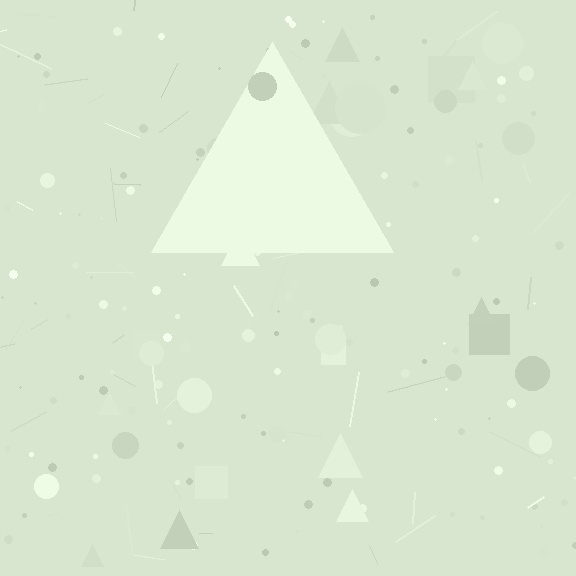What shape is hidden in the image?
A triangle is hidden in the image.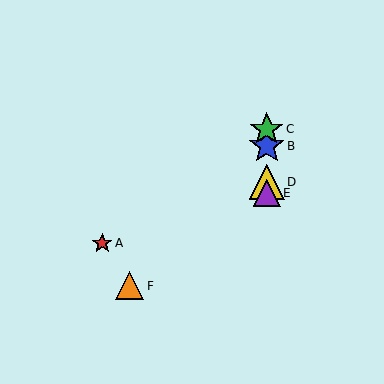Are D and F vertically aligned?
No, D is at x≈267 and F is at x≈130.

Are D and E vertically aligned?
Yes, both are at x≈267.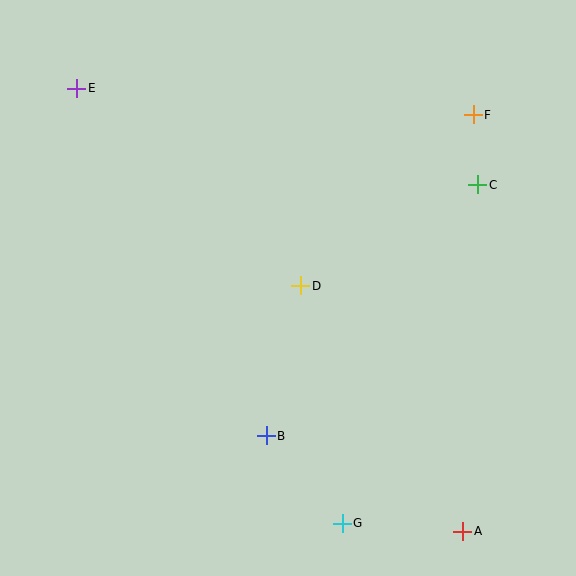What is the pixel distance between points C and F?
The distance between C and F is 70 pixels.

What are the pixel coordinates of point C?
Point C is at (478, 185).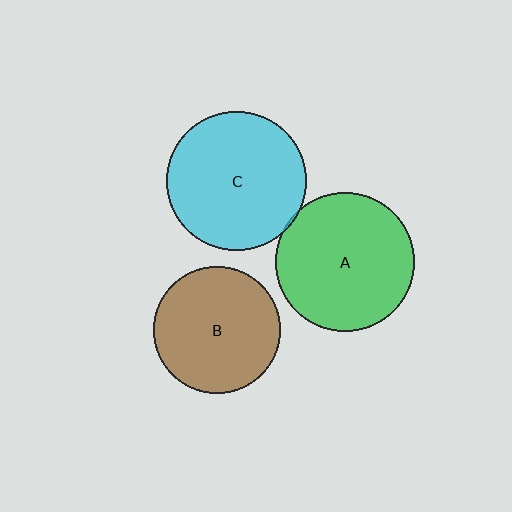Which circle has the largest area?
Circle C (cyan).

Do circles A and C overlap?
Yes.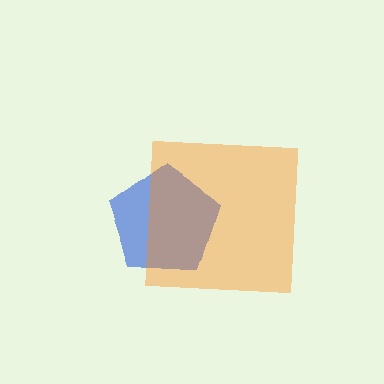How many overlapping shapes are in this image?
There are 2 overlapping shapes in the image.